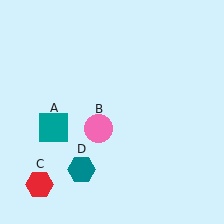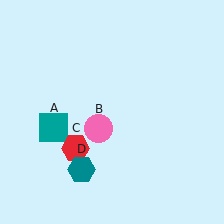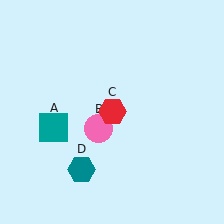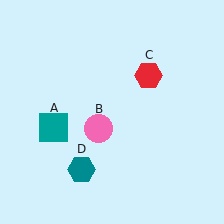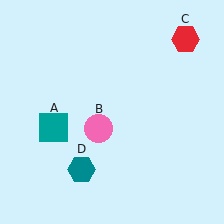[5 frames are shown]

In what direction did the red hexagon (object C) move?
The red hexagon (object C) moved up and to the right.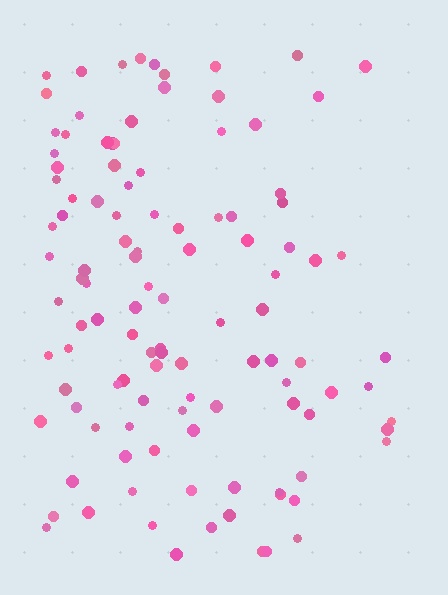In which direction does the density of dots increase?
From right to left, with the left side densest.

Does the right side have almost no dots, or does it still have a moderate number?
Still a moderate number, just noticeably fewer than the left.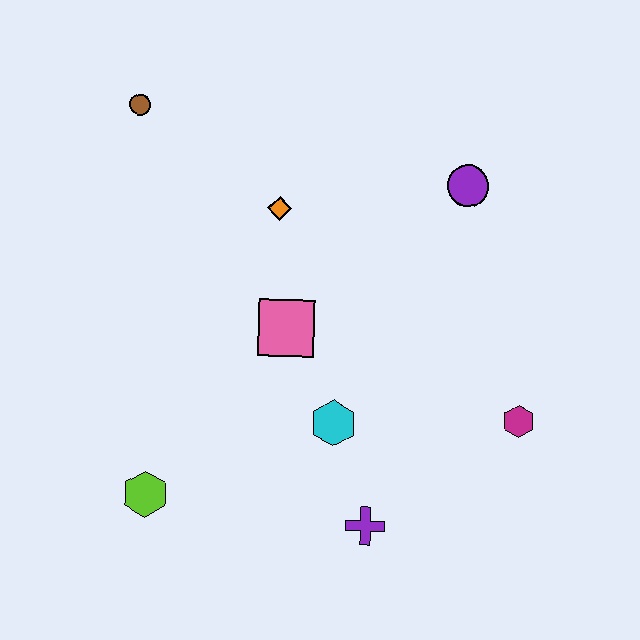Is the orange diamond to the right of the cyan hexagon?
No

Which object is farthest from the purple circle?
The lime hexagon is farthest from the purple circle.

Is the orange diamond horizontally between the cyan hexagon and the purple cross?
No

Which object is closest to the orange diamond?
The pink square is closest to the orange diamond.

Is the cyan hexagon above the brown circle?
No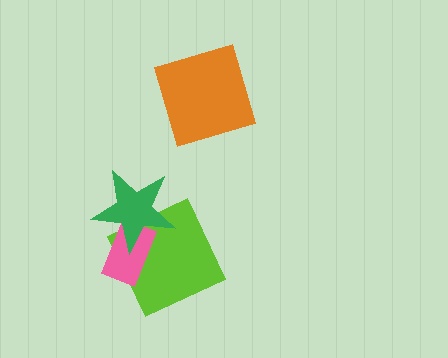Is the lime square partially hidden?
Yes, it is partially covered by another shape.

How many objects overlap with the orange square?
0 objects overlap with the orange square.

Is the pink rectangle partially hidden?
Yes, it is partially covered by another shape.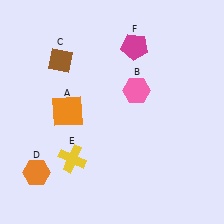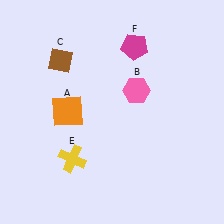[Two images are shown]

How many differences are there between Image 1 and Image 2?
There is 1 difference between the two images.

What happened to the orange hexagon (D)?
The orange hexagon (D) was removed in Image 2. It was in the bottom-left area of Image 1.